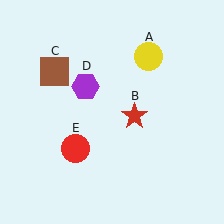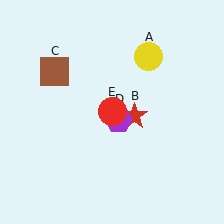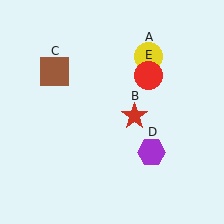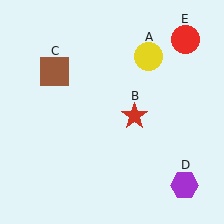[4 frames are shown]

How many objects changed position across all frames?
2 objects changed position: purple hexagon (object D), red circle (object E).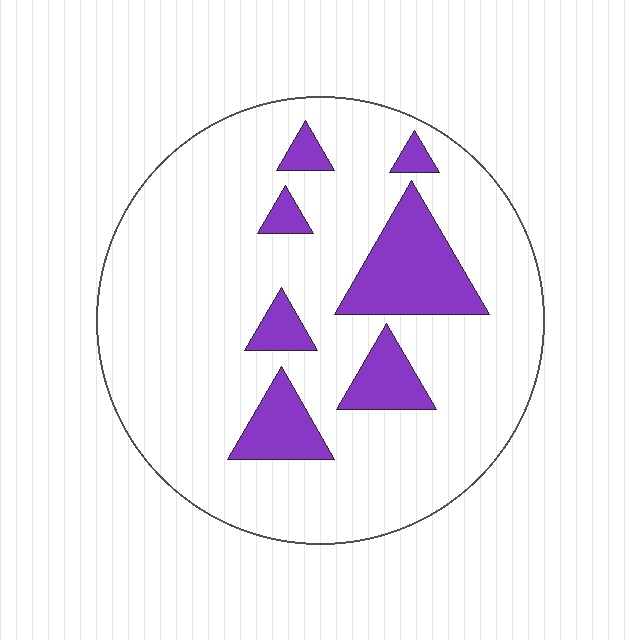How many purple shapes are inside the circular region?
7.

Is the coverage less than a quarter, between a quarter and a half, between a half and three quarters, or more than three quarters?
Less than a quarter.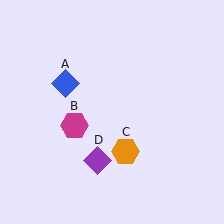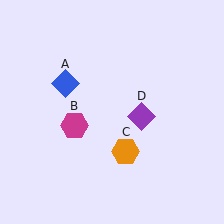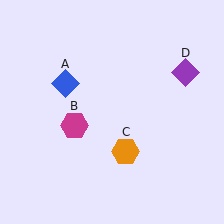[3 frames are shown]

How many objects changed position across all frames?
1 object changed position: purple diamond (object D).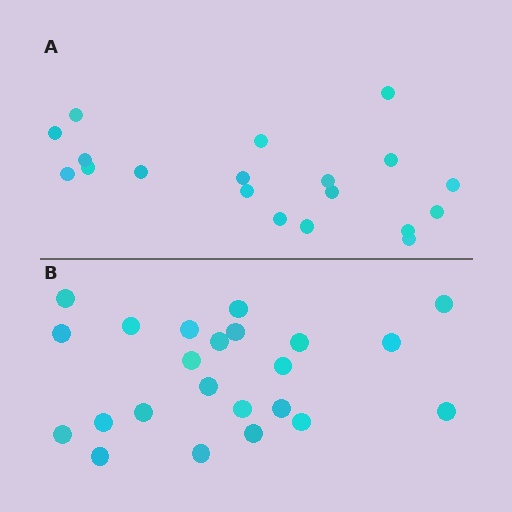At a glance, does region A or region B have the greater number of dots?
Region B (the bottom region) has more dots.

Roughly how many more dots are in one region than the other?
Region B has about 4 more dots than region A.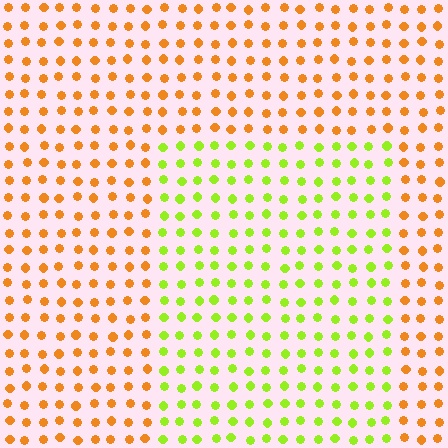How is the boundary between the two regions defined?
The boundary is defined purely by a slight shift in hue (about 57 degrees). Spacing, size, and orientation are identical on both sides.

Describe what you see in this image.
The image is filled with small orange elements in a uniform arrangement. A rectangle-shaped region is visible where the elements are tinted to a slightly different hue, forming a subtle color boundary.